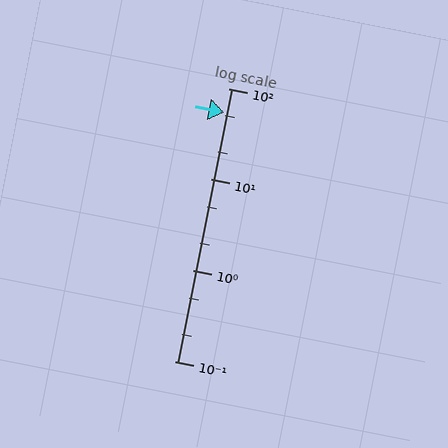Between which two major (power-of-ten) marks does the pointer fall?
The pointer is between 10 and 100.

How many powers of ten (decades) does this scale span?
The scale spans 3 decades, from 0.1 to 100.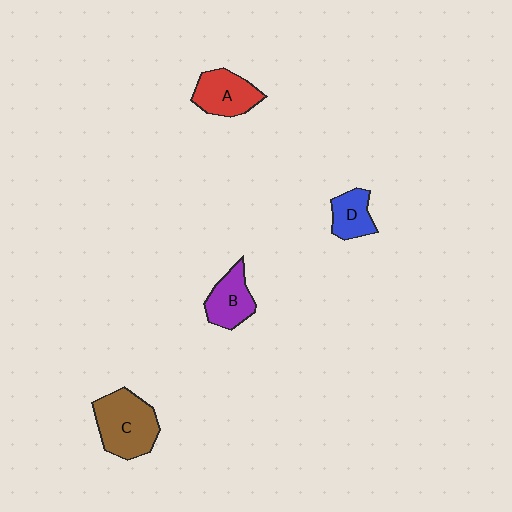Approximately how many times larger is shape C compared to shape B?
Approximately 1.6 times.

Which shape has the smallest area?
Shape D (blue).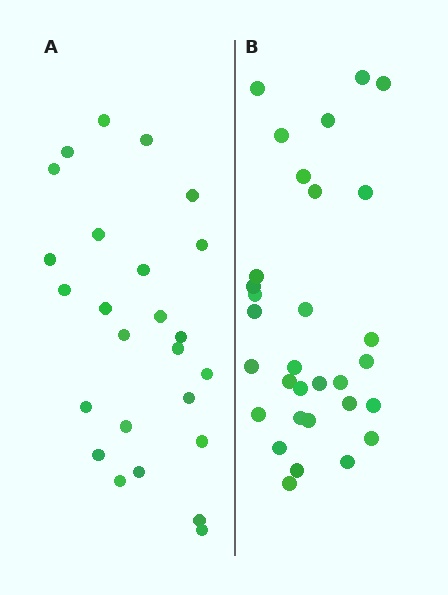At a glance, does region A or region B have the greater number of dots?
Region B (the right region) has more dots.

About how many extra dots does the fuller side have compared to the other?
Region B has about 6 more dots than region A.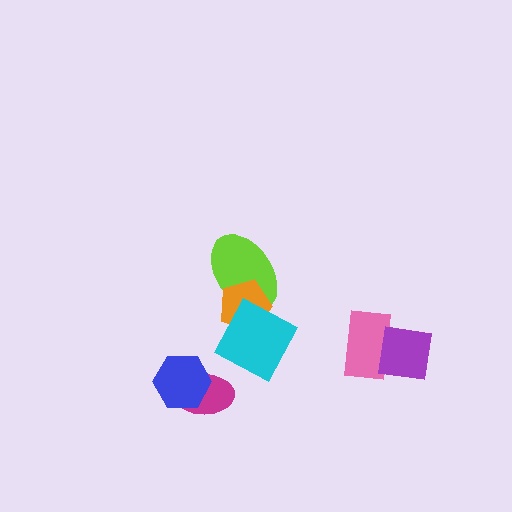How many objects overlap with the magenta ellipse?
1 object overlaps with the magenta ellipse.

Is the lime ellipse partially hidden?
Yes, it is partially covered by another shape.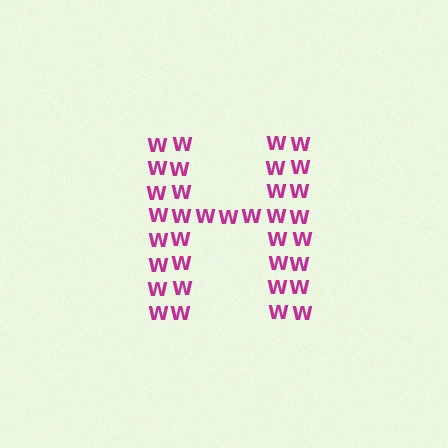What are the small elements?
The small elements are letter W's.